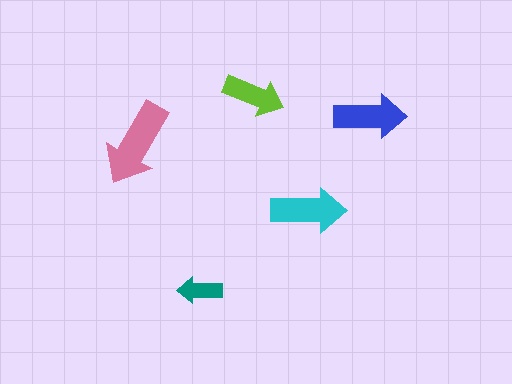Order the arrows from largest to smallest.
the pink one, the cyan one, the blue one, the lime one, the teal one.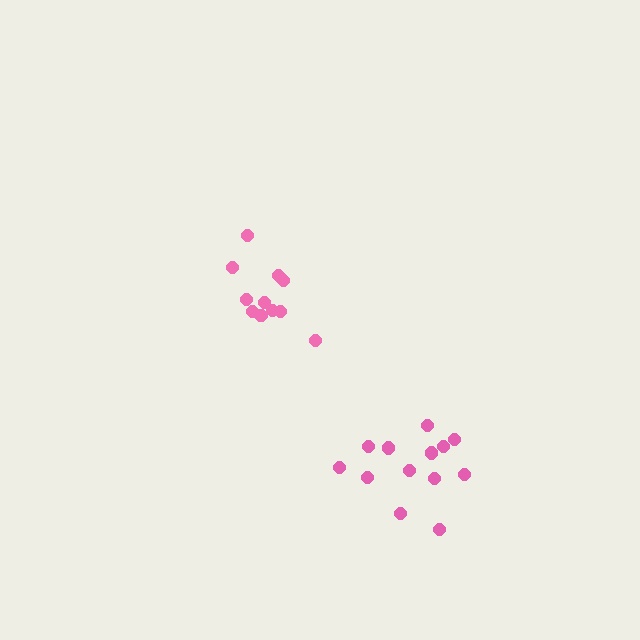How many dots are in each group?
Group 1: 11 dots, Group 2: 13 dots (24 total).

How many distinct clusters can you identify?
There are 2 distinct clusters.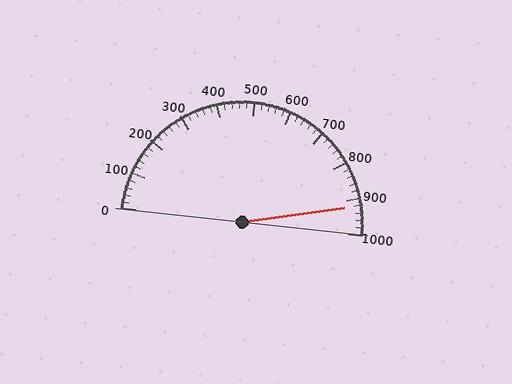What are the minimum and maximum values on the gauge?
The gauge ranges from 0 to 1000.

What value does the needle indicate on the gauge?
The needle indicates approximately 920.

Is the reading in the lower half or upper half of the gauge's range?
The reading is in the upper half of the range (0 to 1000).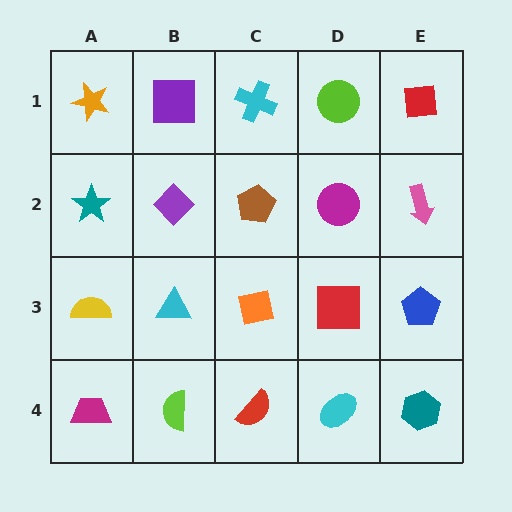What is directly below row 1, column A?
A teal star.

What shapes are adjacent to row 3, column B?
A purple diamond (row 2, column B), a lime semicircle (row 4, column B), a yellow semicircle (row 3, column A), an orange square (row 3, column C).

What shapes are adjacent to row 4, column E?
A blue pentagon (row 3, column E), a cyan ellipse (row 4, column D).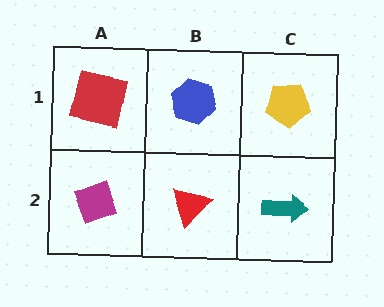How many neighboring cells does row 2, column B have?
3.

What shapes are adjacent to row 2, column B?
A blue hexagon (row 1, column B), a magenta diamond (row 2, column A), a teal arrow (row 2, column C).